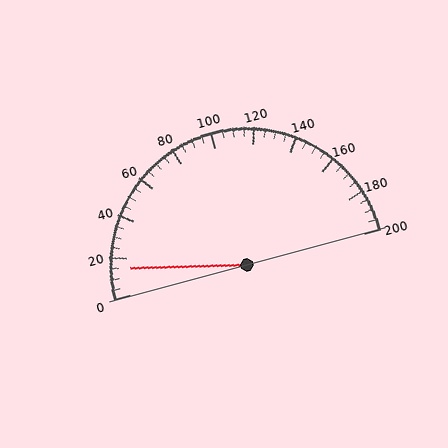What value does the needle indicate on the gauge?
The needle indicates approximately 15.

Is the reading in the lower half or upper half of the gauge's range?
The reading is in the lower half of the range (0 to 200).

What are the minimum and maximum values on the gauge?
The gauge ranges from 0 to 200.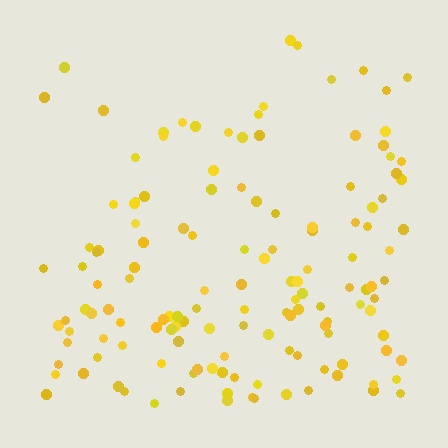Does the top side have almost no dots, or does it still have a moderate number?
Still a moderate number, just noticeably fewer than the bottom.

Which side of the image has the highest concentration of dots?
The bottom.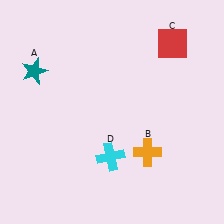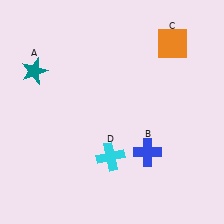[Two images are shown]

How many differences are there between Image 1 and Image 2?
There are 2 differences between the two images.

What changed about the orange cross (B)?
In Image 1, B is orange. In Image 2, it changed to blue.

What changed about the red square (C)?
In Image 1, C is red. In Image 2, it changed to orange.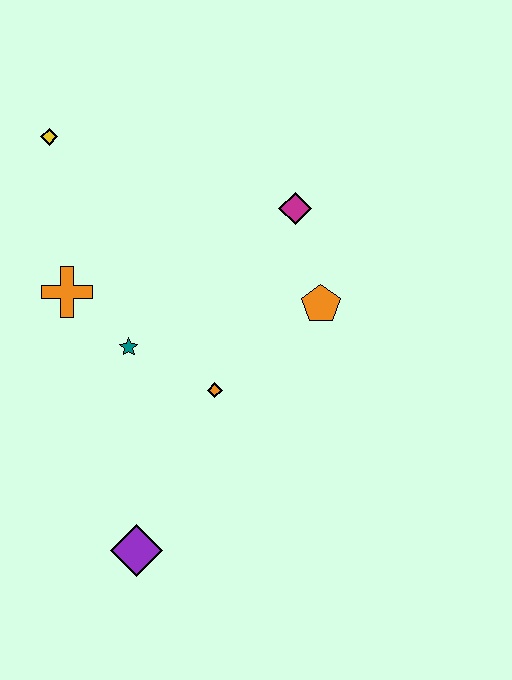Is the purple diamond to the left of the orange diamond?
Yes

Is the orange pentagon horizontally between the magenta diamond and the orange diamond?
No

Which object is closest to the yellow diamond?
The orange cross is closest to the yellow diamond.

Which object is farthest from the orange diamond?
The yellow diamond is farthest from the orange diamond.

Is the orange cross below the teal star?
No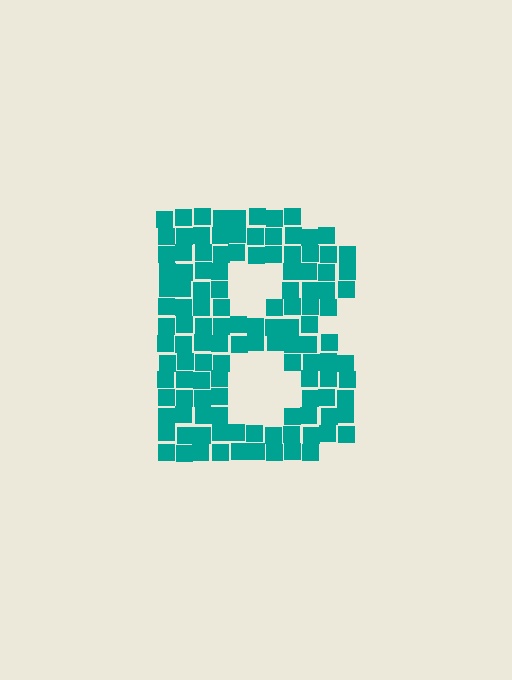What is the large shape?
The large shape is the letter B.